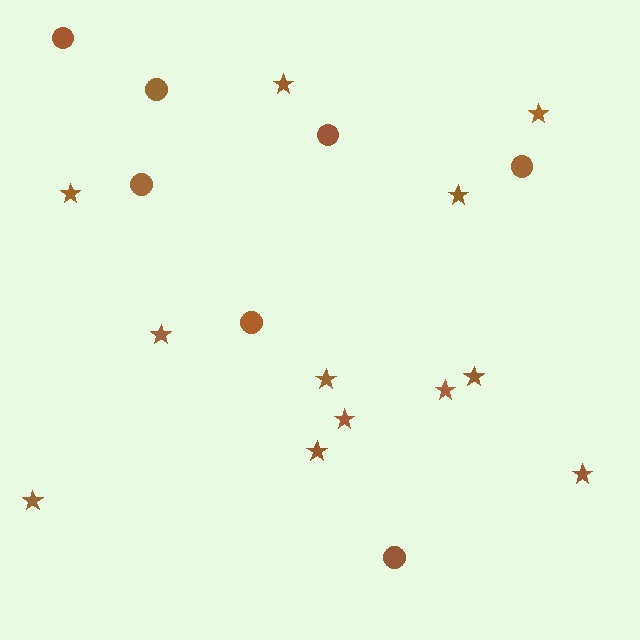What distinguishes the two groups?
There are 2 groups: one group of circles (7) and one group of stars (12).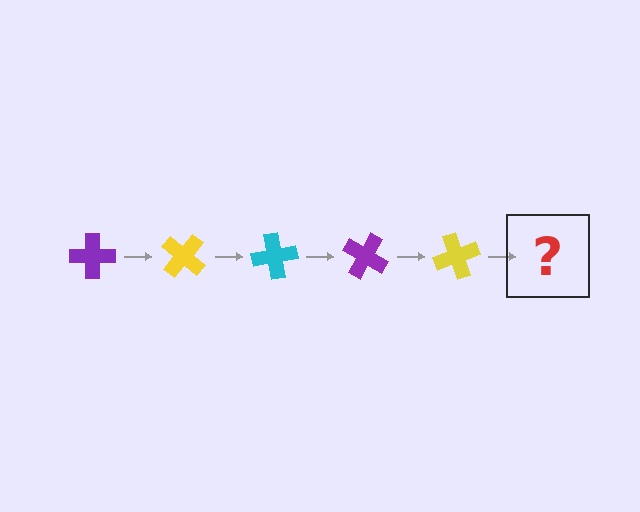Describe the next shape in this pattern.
It should be a cyan cross, rotated 200 degrees from the start.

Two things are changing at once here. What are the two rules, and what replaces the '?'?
The two rules are that it rotates 40 degrees each step and the color cycles through purple, yellow, and cyan. The '?' should be a cyan cross, rotated 200 degrees from the start.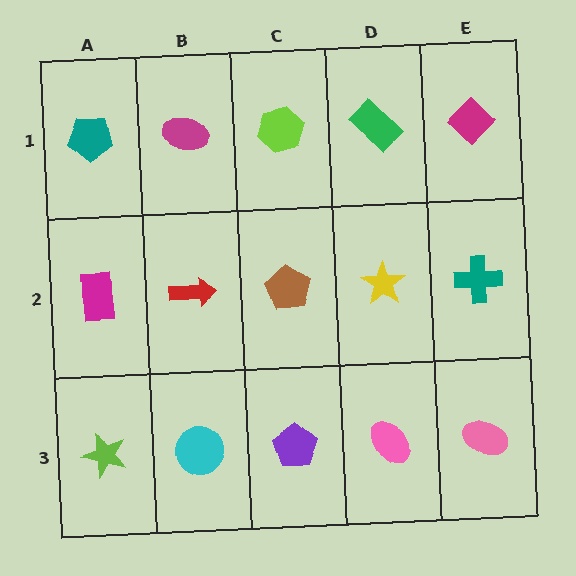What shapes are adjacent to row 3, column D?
A yellow star (row 2, column D), a purple pentagon (row 3, column C), a pink ellipse (row 3, column E).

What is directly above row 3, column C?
A brown pentagon.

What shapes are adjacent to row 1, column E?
A teal cross (row 2, column E), a green rectangle (row 1, column D).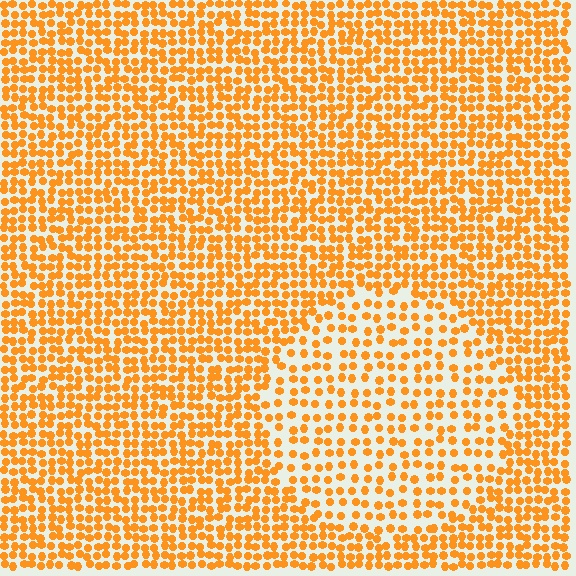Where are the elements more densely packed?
The elements are more densely packed outside the circle boundary.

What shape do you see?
I see a circle.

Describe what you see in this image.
The image contains small orange elements arranged at two different densities. A circle-shaped region is visible where the elements are less densely packed than the surrounding area.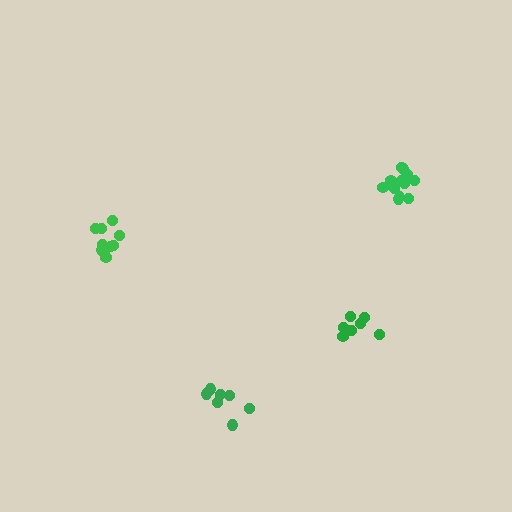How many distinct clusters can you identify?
There are 4 distinct clusters.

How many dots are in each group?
Group 1: 7 dots, Group 2: 7 dots, Group 3: 10 dots, Group 4: 12 dots (36 total).